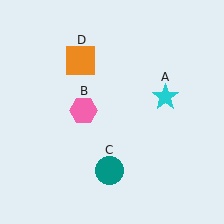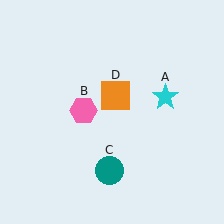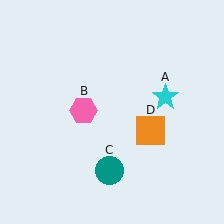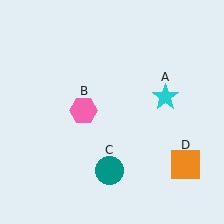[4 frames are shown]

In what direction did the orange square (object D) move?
The orange square (object D) moved down and to the right.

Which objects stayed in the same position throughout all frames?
Cyan star (object A) and pink hexagon (object B) and teal circle (object C) remained stationary.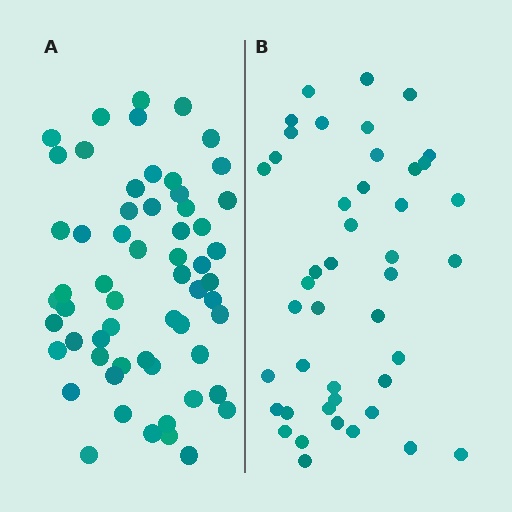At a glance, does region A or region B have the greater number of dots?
Region A (the left region) has more dots.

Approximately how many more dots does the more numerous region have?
Region A has approximately 15 more dots than region B.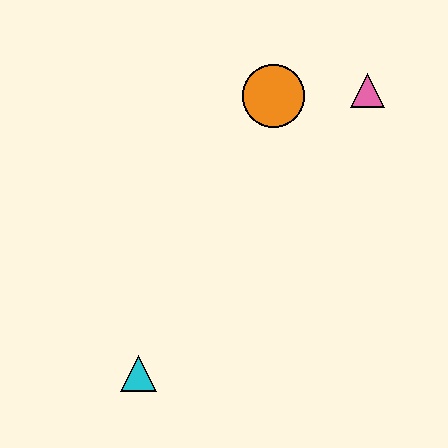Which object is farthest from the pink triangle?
The cyan triangle is farthest from the pink triangle.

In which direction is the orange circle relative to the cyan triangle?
The orange circle is above the cyan triangle.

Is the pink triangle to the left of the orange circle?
No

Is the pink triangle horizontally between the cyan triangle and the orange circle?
No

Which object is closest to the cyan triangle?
The orange circle is closest to the cyan triangle.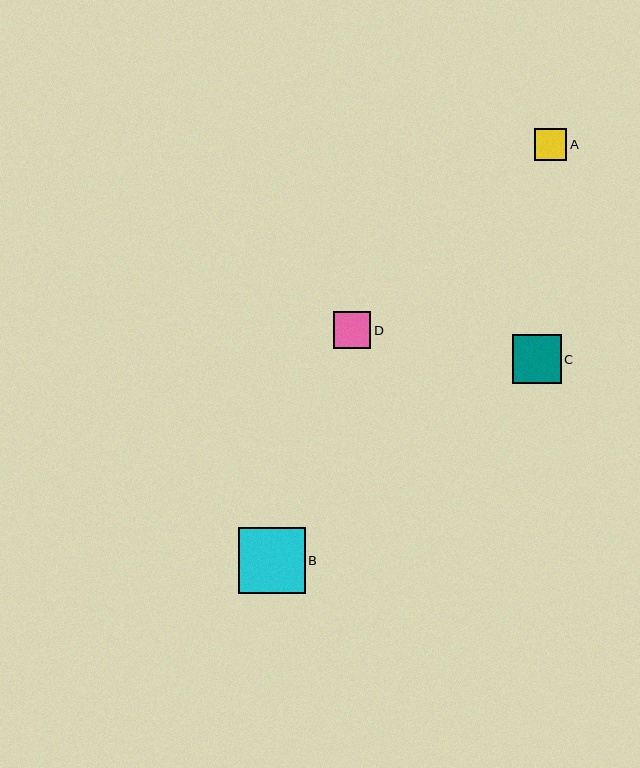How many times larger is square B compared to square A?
Square B is approximately 2.0 times the size of square A.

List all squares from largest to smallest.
From largest to smallest: B, C, D, A.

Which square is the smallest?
Square A is the smallest with a size of approximately 33 pixels.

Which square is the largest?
Square B is the largest with a size of approximately 66 pixels.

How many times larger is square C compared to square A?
Square C is approximately 1.5 times the size of square A.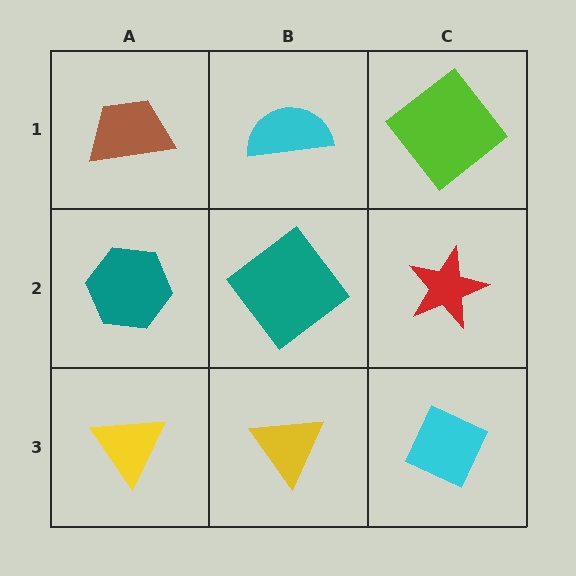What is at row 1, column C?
A lime diamond.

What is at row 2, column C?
A red star.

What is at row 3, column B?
A yellow triangle.